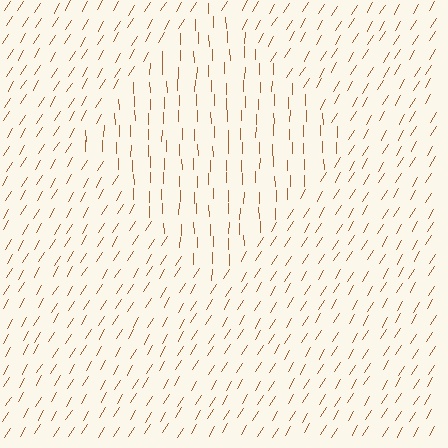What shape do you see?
I see a diamond.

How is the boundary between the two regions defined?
The boundary is defined purely by a change in line orientation (approximately 32 degrees difference). All lines are the same color and thickness.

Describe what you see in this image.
The image is filled with small brown line segments. A diamond region in the image has lines oriented differently from the surrounding lines, creating a visible texture boundary.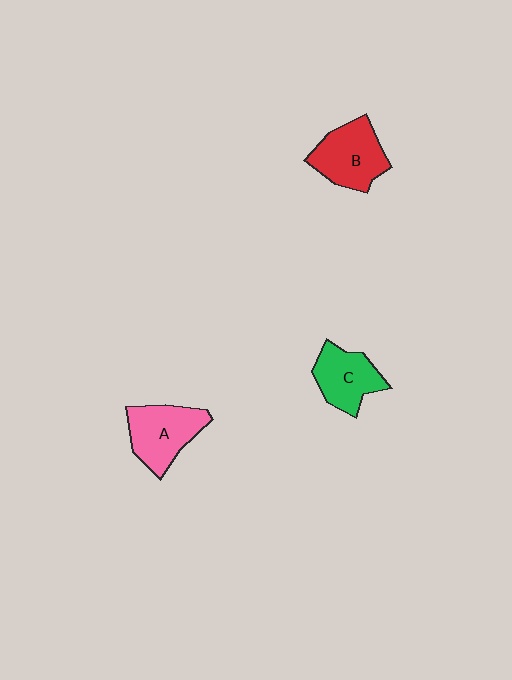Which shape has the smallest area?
Shape C (green).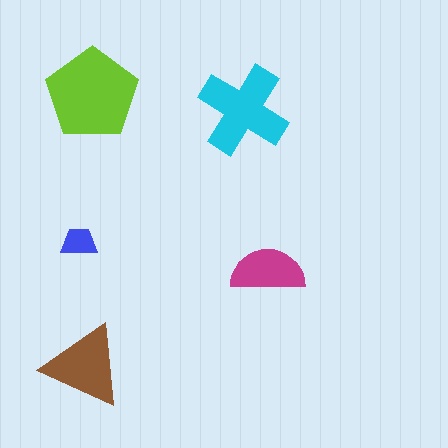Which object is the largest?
The lime pentagon.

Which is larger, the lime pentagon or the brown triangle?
The lime pentagon.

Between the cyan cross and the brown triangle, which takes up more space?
The cyan cross.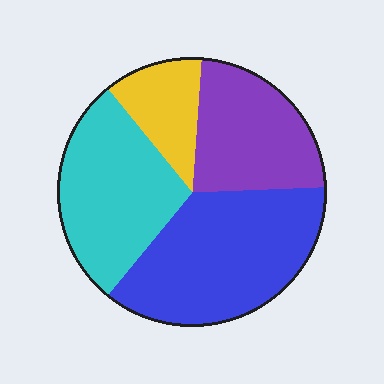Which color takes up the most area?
Blue, at roughly 35%.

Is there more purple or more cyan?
Cyan.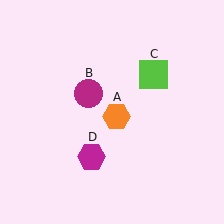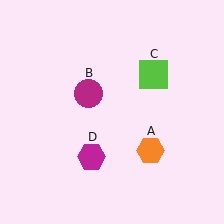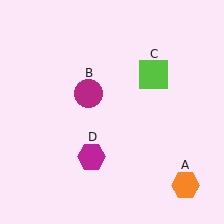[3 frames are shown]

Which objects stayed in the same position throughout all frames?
Magenta circle (object B) and lime square (object C) and magenta hexagon (object D) remained stationary.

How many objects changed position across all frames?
1 object changed position: orange hexagon (object A).